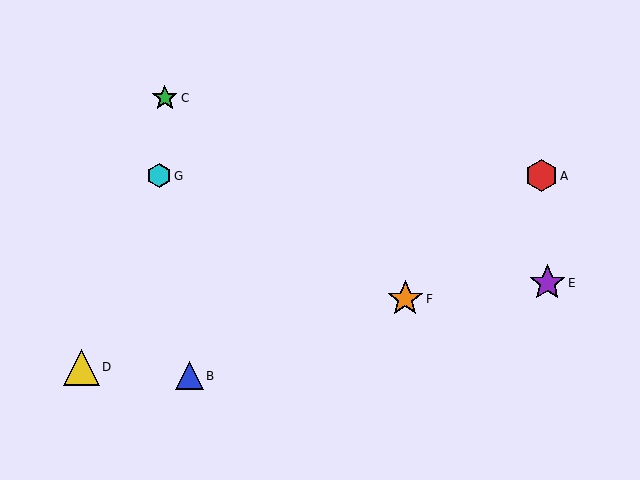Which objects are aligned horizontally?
Objects A, G are aligned horizontally.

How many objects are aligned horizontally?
2 objects (A, G) are aligned horizontally.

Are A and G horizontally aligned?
Yes, both are at y≈176.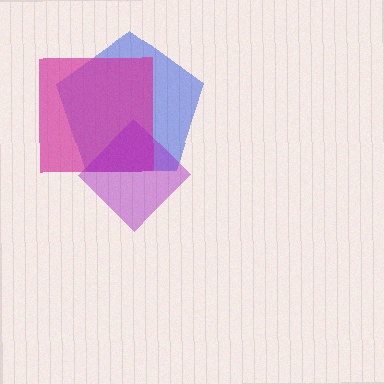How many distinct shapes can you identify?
There are 3 distinct shapes: a blue pentagon, a magenta square, a purple diamond.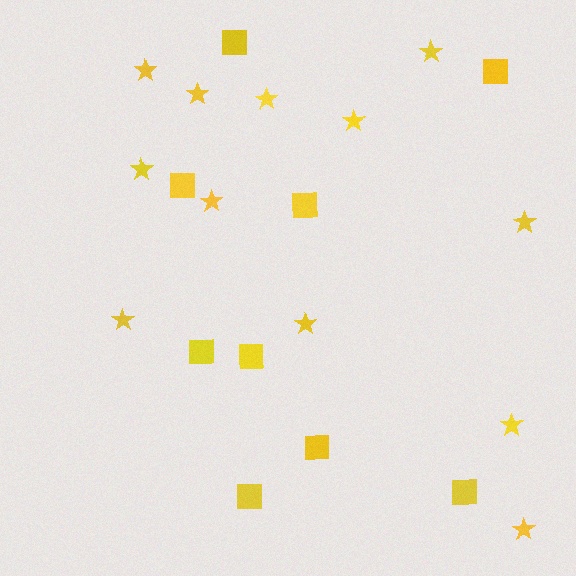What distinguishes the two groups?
There are 2 groups: one group of squares (9) and one group of stars (12).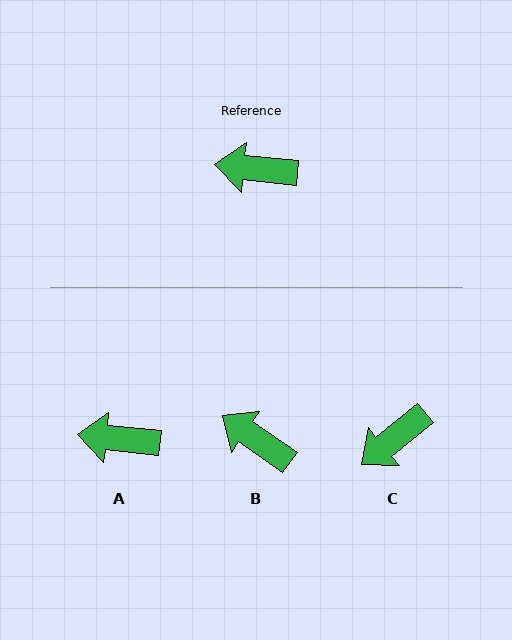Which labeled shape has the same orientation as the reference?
A.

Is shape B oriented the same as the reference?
No, it is off by about 29 degrees.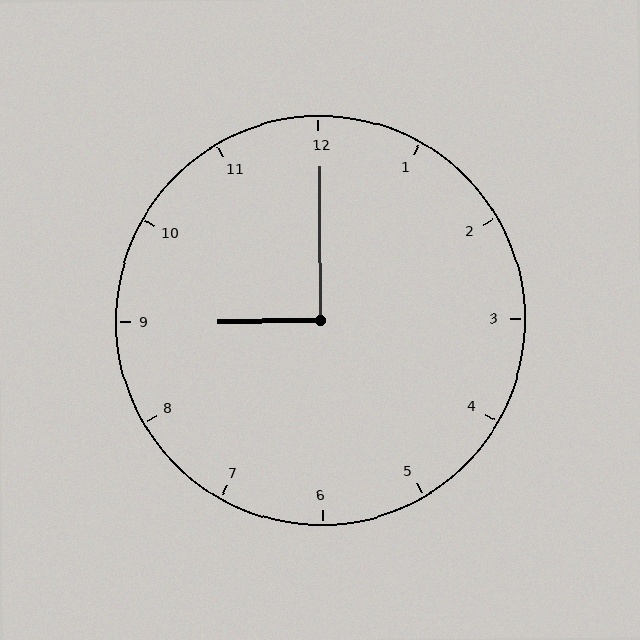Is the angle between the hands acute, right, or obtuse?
It is right.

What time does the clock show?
9:00.